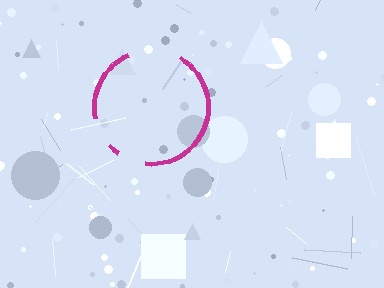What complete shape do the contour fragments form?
The contour fragments form a circle.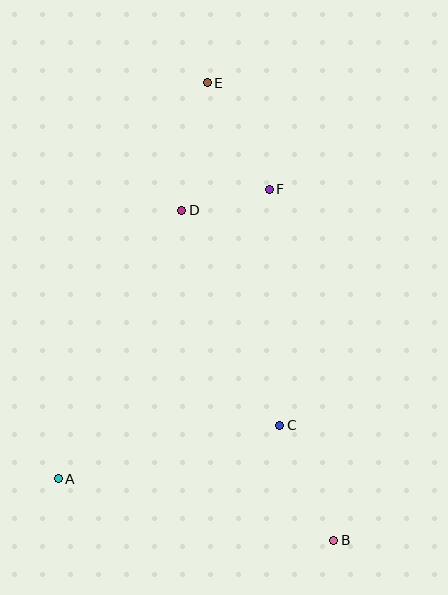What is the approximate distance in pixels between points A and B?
The distance between A and B is approximately 283 pixels.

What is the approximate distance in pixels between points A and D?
The distance between A and D is approximately 296 pixels.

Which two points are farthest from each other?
Points B and E are farthest from each other.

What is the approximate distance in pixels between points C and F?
The distance between C and F is approximately 236 pixels.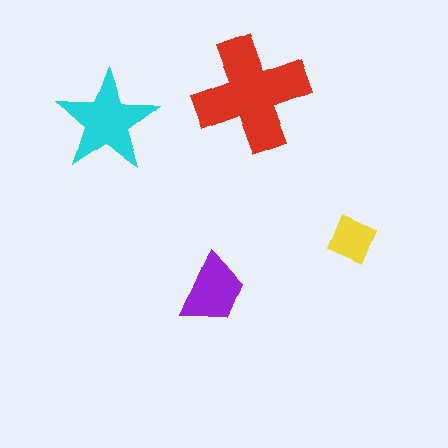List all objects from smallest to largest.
The yellow diamond, the purple trapezoid, the cyan star, the red cross.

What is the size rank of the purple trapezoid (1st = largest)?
3rd.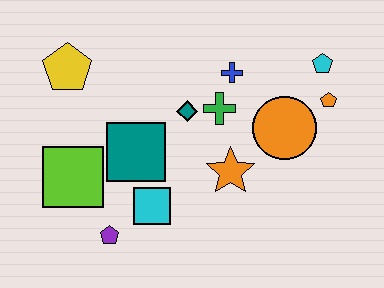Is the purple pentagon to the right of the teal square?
No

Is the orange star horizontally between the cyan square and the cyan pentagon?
Yes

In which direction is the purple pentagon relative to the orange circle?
The purple pentagon is to the left of the orange circle.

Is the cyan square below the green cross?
Yes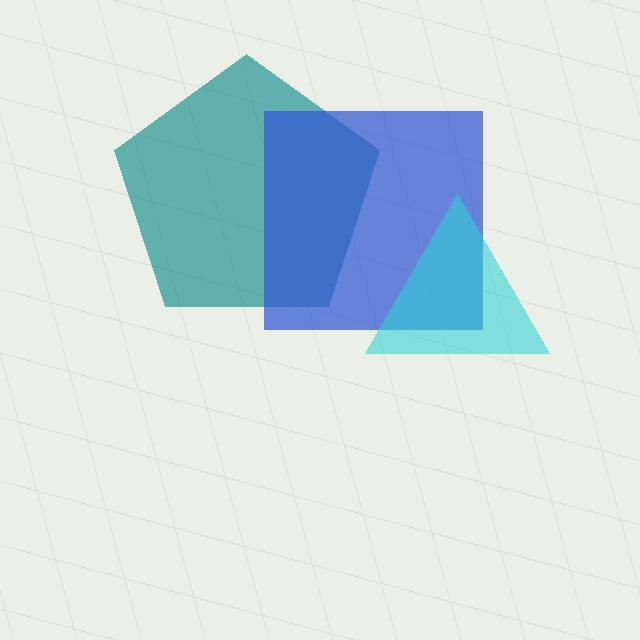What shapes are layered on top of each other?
The layered shapes are: a teal pentagon, a blue square, a cyan triangle.